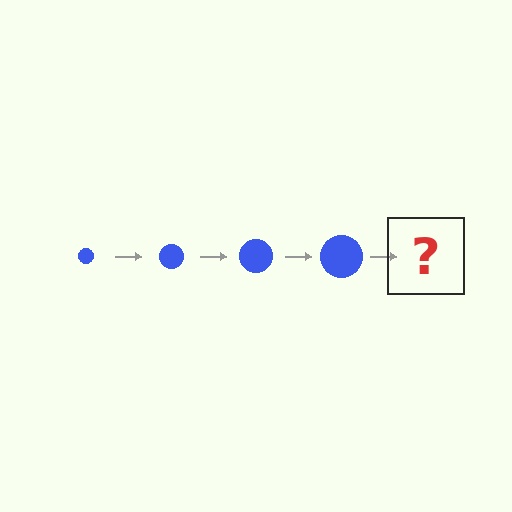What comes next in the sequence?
The next element should be a blue circle, larger than the previous one.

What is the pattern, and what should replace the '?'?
The pattern is that the circle gets progressively larger each step. The '?' should be a blue circle, larger than the previous one.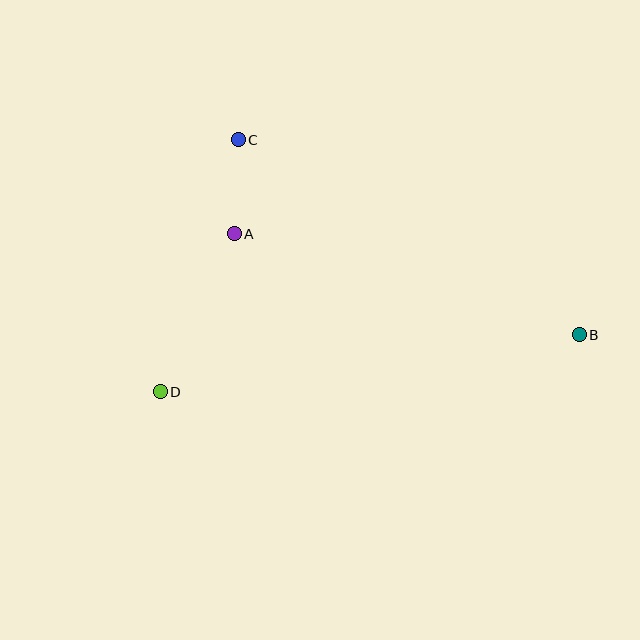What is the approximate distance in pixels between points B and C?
The distance between B and C is approximately 393 pixels.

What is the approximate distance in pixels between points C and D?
The distance between C and D is approximately 263 pixels.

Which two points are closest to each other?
Points A and C are closest to each other.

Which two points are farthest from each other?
Points B and D are farthest from each other.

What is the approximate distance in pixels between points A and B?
The distance between A and B is approximately 360 pixels.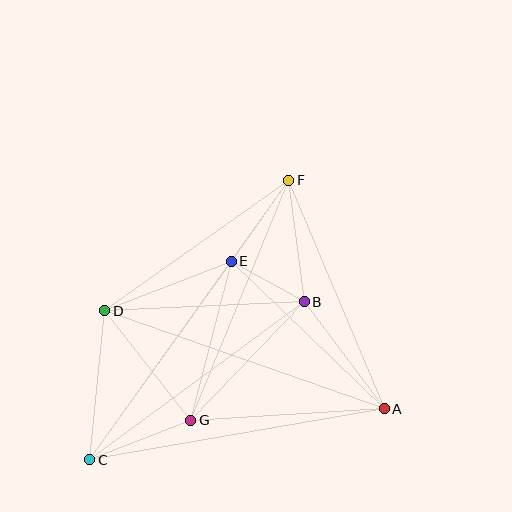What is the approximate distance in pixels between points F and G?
The distance between F and G is approximately 259 pixels.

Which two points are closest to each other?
Points B and E are closest to each other.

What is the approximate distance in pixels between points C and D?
The distance between C and D is approximately 150 pixels.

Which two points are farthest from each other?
Points C and F are farthest from each other.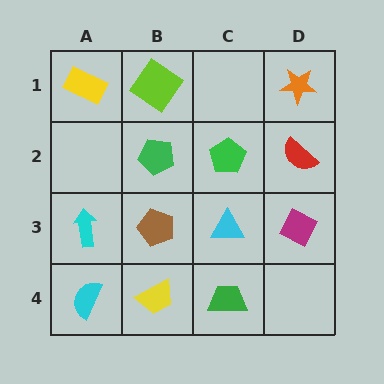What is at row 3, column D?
A magenta diamond.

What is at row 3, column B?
A brown pentagon.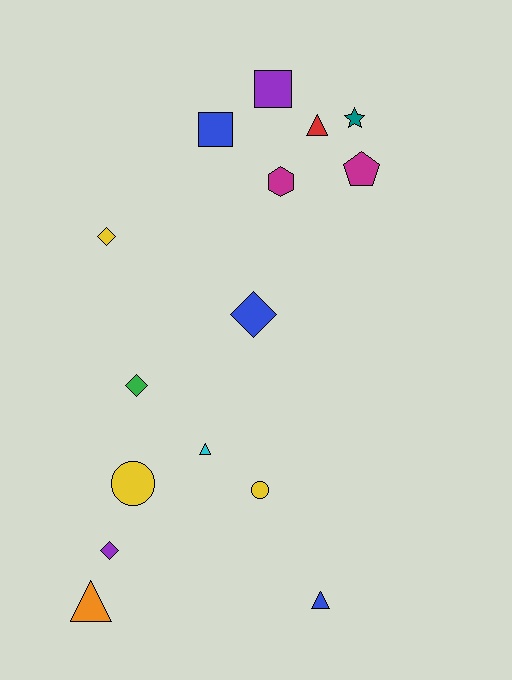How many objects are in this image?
There are 15 objects.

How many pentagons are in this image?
There is 1 pentagon.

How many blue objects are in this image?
There are 3 blue objects.